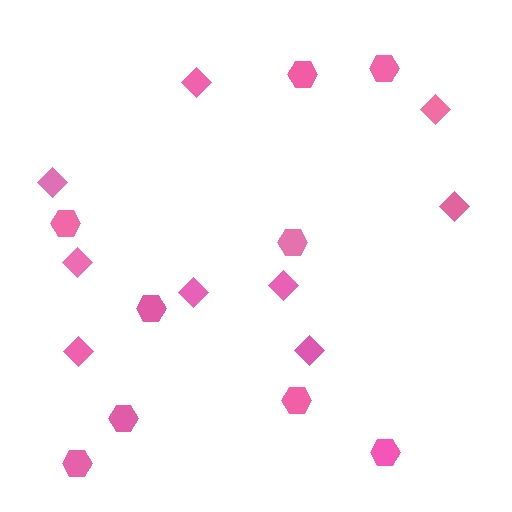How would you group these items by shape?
There are 2 groups: one group of hexagons (9) and one group of diamonds (9).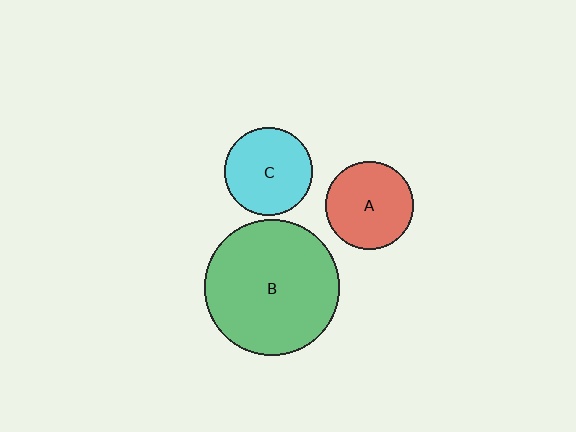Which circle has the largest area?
Circle B (green).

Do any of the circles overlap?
No, none of the circles overlap.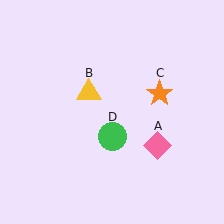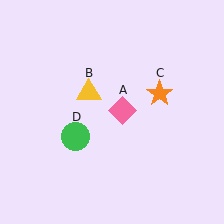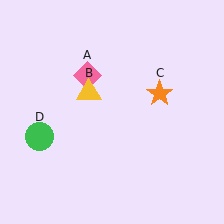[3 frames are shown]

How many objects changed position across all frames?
2 objects changed position: pink diamond (object A), green circle (object D).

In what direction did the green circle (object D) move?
The green circle (object D) moved left.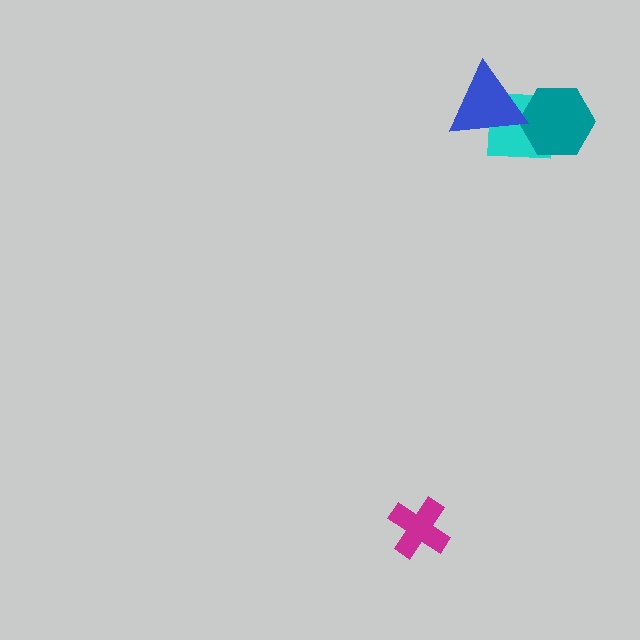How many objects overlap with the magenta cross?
0 objects overlap with the magenta cross.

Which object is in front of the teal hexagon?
The blue triangle is in front of the teal hexagon.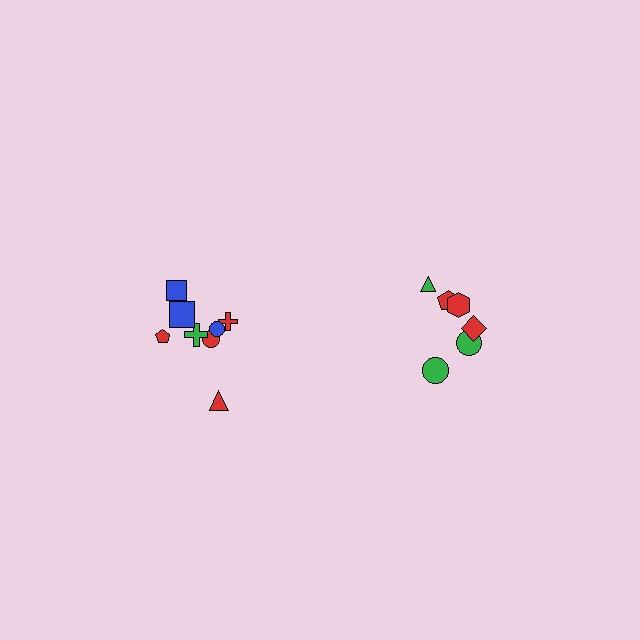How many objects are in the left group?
There are 8 objects.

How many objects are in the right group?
There are 6 objects.